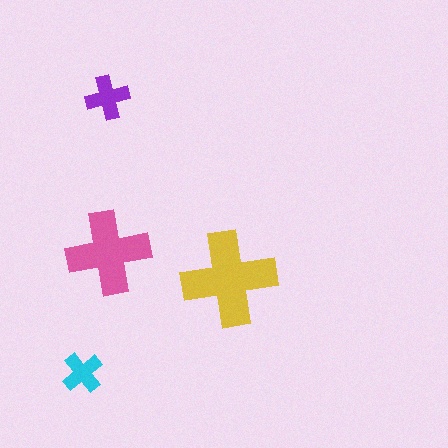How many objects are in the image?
There are 4 objects in the image.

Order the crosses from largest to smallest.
the yellow one, the pink one, the purple one, the cyan one.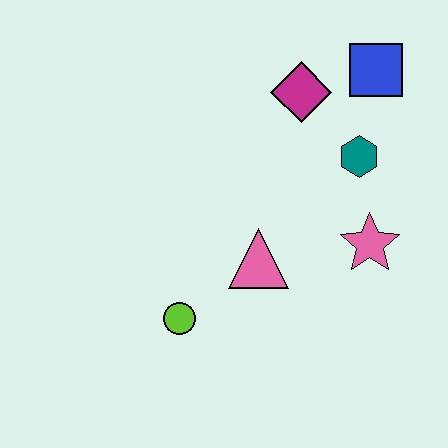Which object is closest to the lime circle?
The pink triangle is closest to the lime circle.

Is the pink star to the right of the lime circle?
Yes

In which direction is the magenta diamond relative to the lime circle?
The magenta diamond is above the lime circle.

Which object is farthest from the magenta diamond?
The lime circle is farthest from the magenta diamond.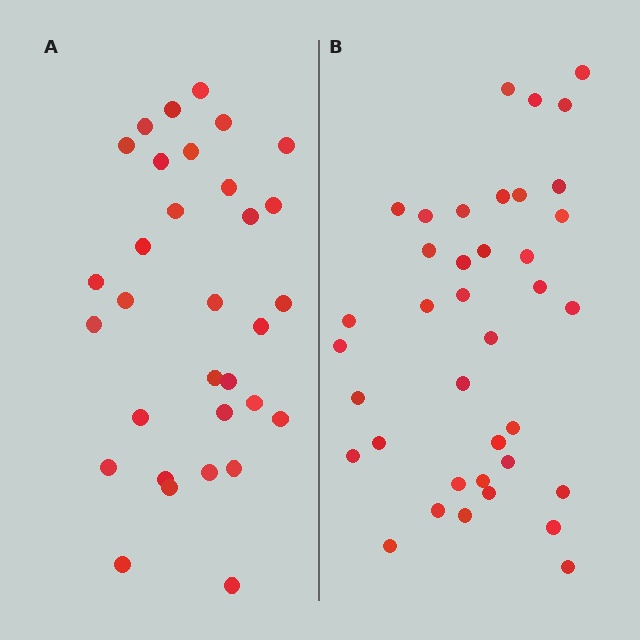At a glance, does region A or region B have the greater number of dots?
Region B (the right region) has more dots.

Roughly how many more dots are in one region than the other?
Region B has about 6 more dots than region A.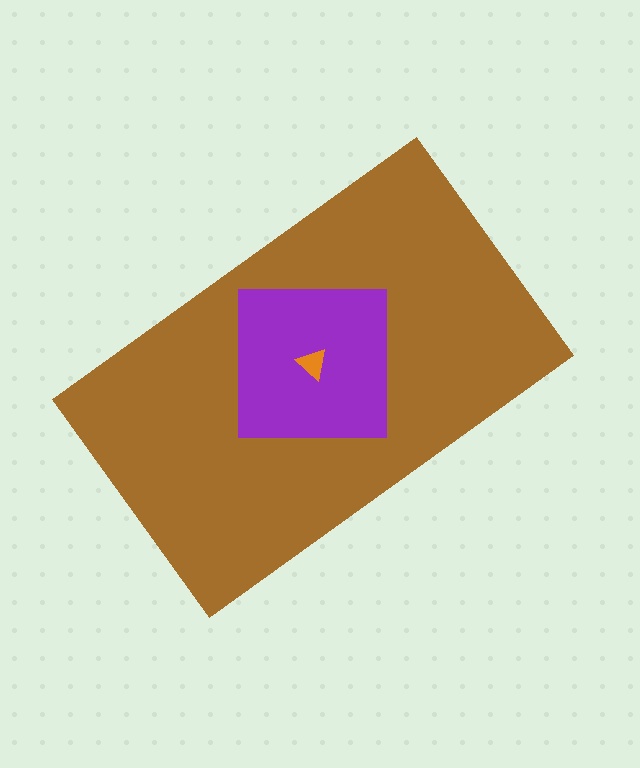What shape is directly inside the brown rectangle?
The purple square.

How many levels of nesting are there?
3.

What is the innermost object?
The orange triangle.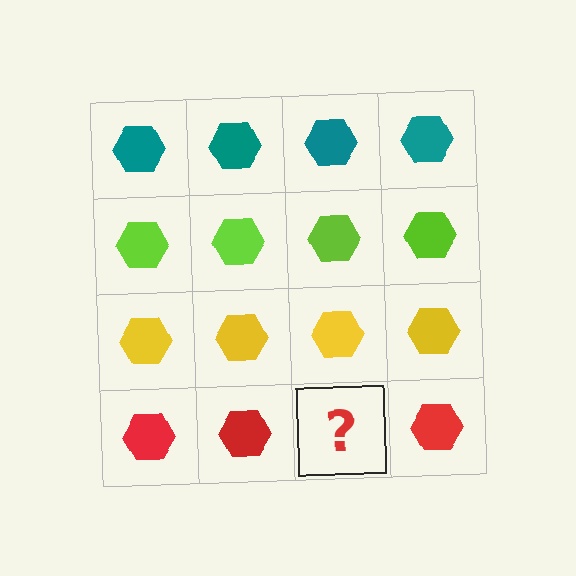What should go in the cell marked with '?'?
The missing cell should contain a red hexagon.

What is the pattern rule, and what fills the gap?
The rule is that each row has a consistent color. The gap should be filled with a red hexagon.